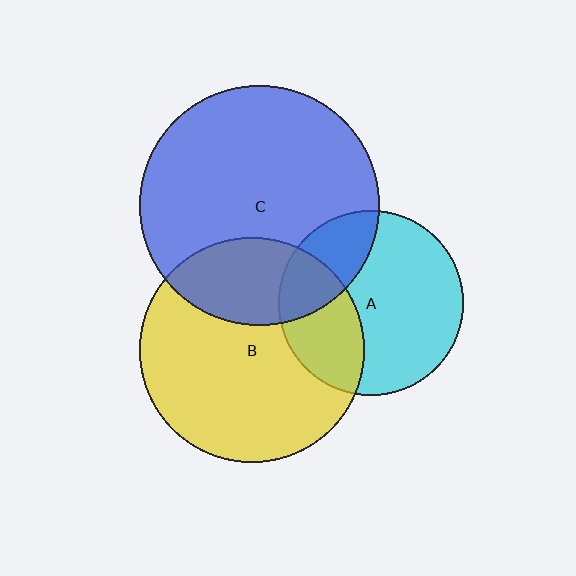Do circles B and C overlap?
Yes.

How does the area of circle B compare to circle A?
Approximately 1.5 times.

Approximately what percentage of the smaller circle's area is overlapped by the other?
Approximately 30%.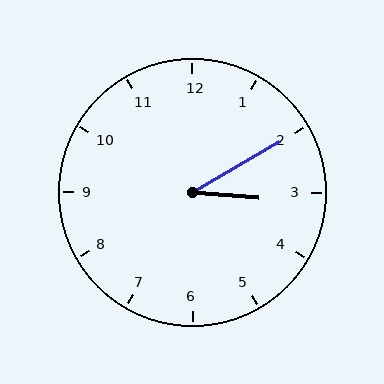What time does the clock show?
3:10.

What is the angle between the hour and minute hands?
Approximately 35 degrees.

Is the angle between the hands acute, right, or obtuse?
It is acute.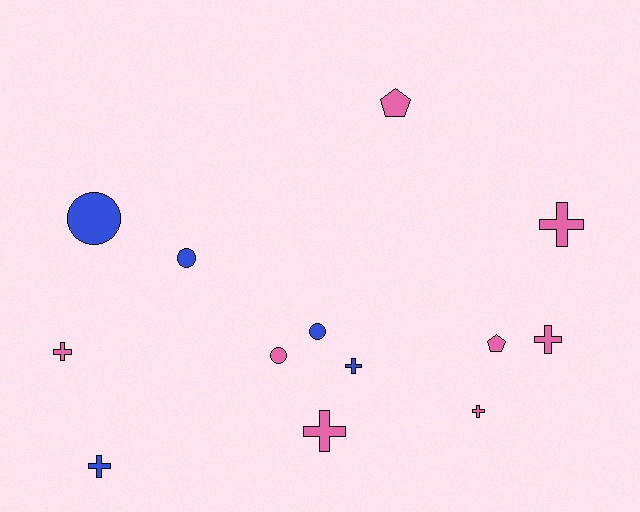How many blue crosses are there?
There are 2 blue crosses.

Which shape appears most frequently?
Cross, with 7 objects.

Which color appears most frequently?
Pink, with 8 objects.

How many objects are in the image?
There are 13 objects.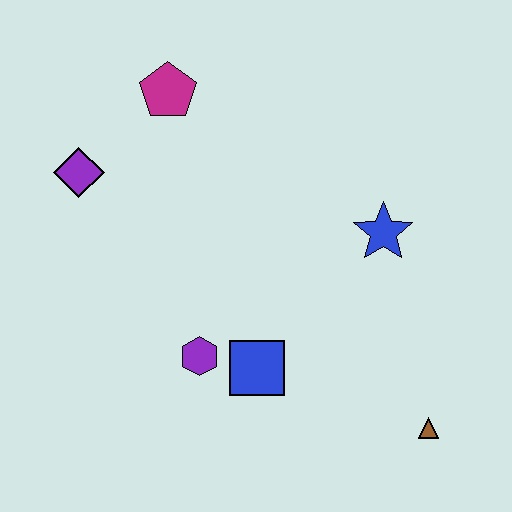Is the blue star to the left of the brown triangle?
Yes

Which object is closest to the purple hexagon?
The blue square is closest to the purple hexagon.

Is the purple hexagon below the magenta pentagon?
Yes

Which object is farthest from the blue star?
The purple diamond is farthest from the blue star.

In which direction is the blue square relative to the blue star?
The blue square is below the blue star.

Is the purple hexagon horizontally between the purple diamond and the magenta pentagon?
No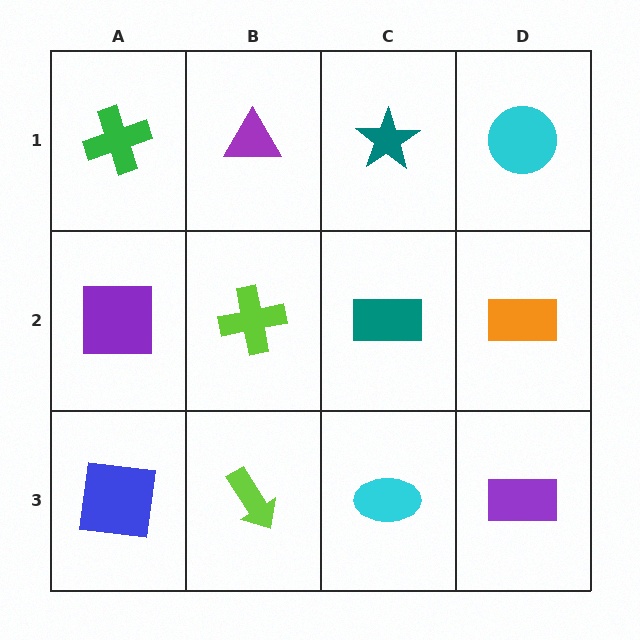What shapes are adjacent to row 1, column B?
A lime cross (row 2, column B), a green cross (row 1, column A), a teal star (row 1, column C).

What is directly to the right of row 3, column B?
A cyan ellipse.